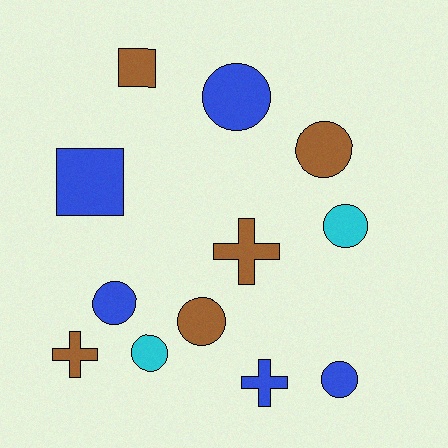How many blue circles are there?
There are 3 blue circles.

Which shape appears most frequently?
Circle, with 7 objects.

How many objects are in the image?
There are 12 objects.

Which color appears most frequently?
Blue, with 5 objects.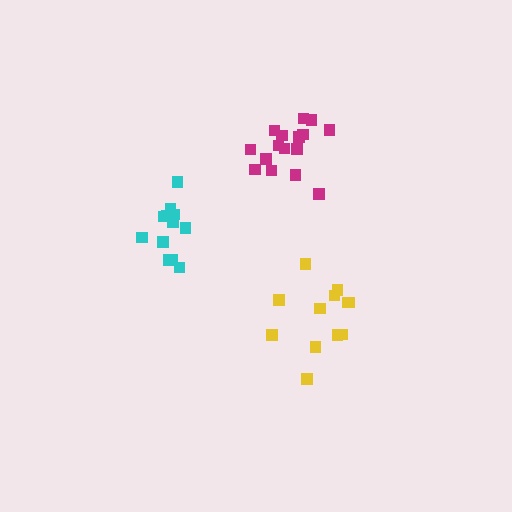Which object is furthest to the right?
The yellow cluster is rightmost.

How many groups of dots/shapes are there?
There are 3 groups.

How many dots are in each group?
Group 1: 12 dots, Group 2: 12 dots, Group 3: 16 dots (40 total).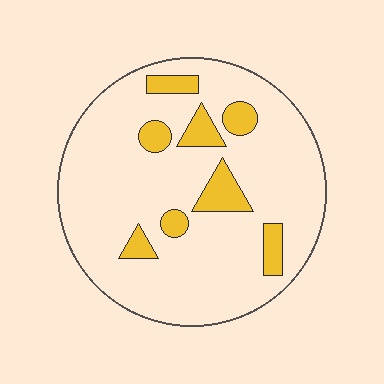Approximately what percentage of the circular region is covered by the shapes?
Approximately 15%.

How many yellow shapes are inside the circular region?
8.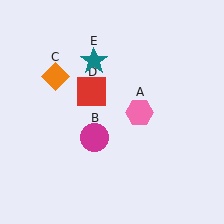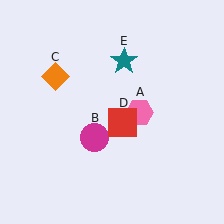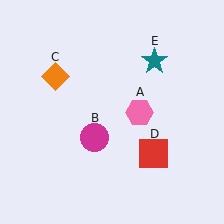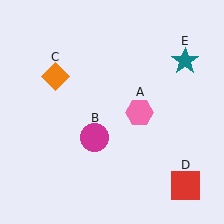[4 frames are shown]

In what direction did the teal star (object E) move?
The teal star (object E) moved right.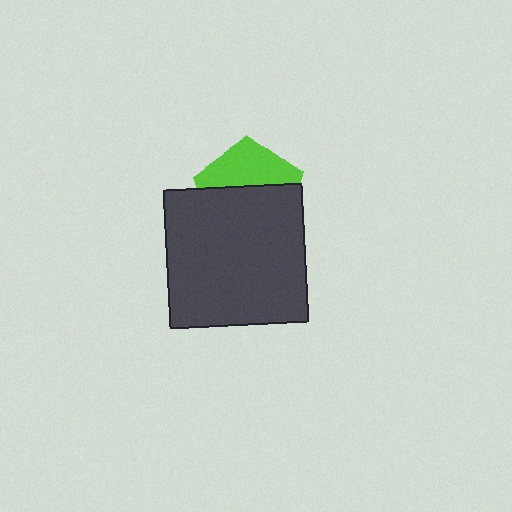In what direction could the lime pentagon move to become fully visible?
The lime pentagon could move up. That would shift it out from behind the dark gray square entirely.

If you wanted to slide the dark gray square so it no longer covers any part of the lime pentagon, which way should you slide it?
Slide it down — that is the most direct way to separate the two shapes.